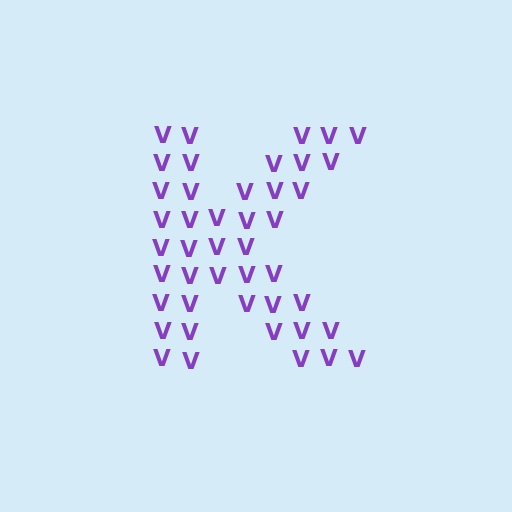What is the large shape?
The large shape is the letter K.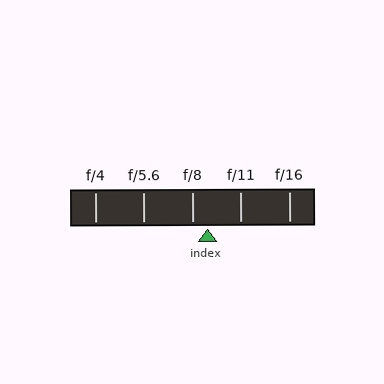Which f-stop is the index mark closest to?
The index mark is closest to f/8.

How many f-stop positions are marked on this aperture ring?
There are 5 f-stop positions marked.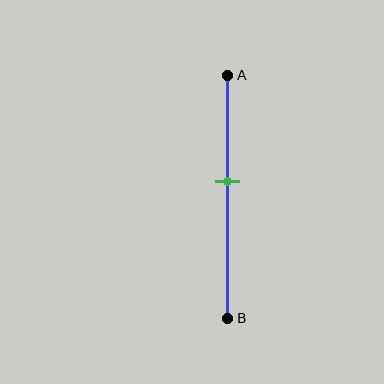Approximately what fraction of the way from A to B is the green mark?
The green mark is approximately 45% of the way from A to B.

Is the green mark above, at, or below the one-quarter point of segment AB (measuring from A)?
The green mark is below the one-quarter point of segment AB.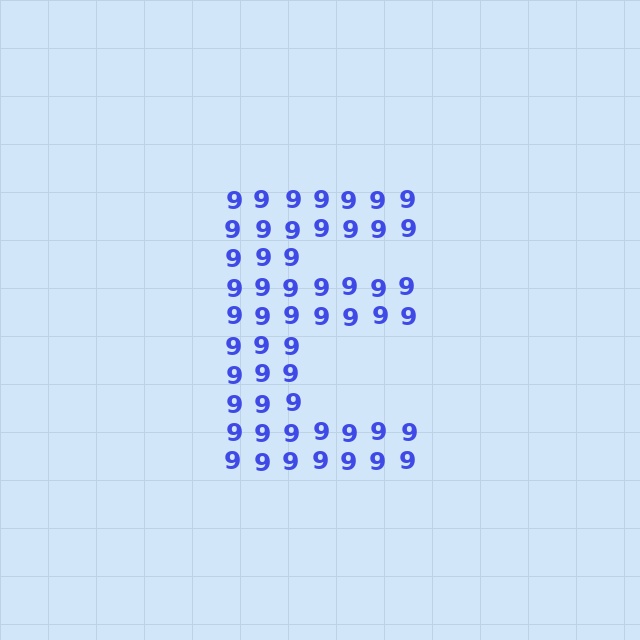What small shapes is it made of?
It is made of small digit 9's.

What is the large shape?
The large shape is the letter E.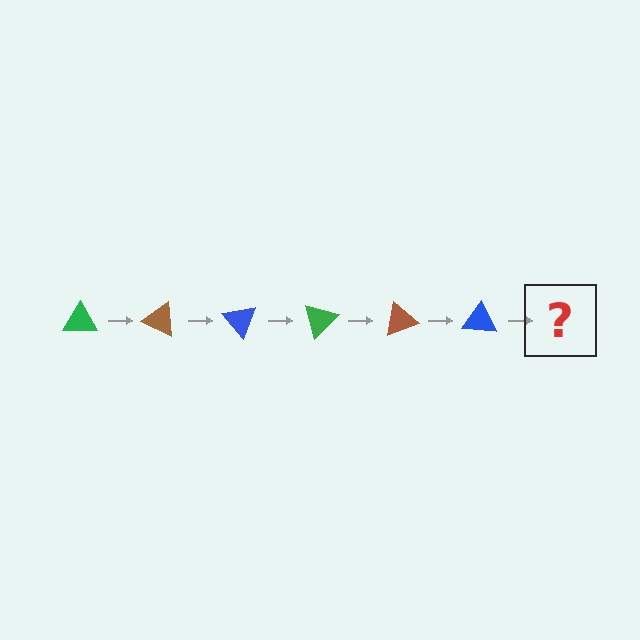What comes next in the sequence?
The next element should be a green triangle, rotated 150 degrees from the start.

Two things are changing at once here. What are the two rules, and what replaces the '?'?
The two rules are that it rotates 25 degrees each step and the color cycles through green, brown, and blue. The '?' should be a green triangle, rotated 150 degrees from the start.